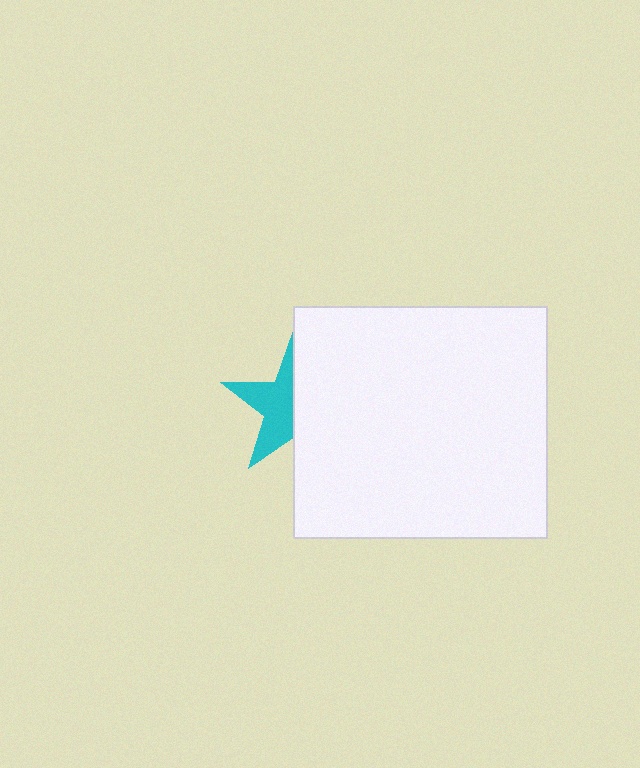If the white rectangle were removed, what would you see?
You would see the complete cyan star.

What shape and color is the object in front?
The object in front is a white rectangle.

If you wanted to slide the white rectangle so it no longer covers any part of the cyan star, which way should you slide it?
Slide it right — that is the most direct way to separate the two shapes.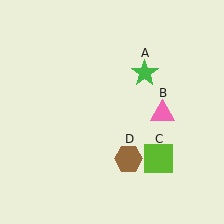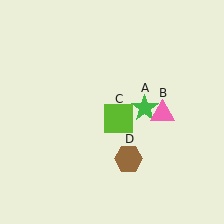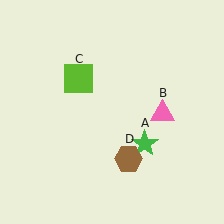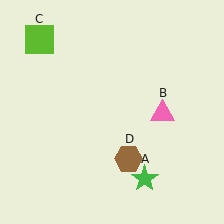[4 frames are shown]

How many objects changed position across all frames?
2 objects changed position: green star (object A), lime square (object C).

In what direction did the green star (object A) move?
The green star (object A) moved down.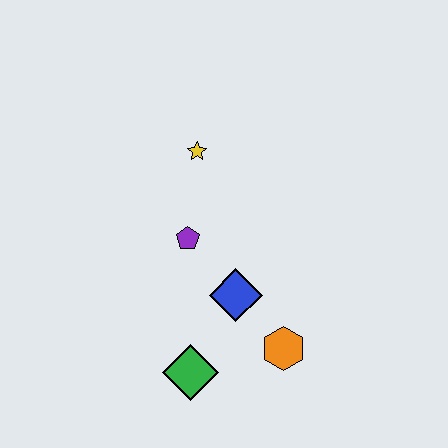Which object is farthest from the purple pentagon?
The orange hexagon is farthest from the purple pentagon.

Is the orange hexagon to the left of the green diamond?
No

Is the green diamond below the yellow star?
Yes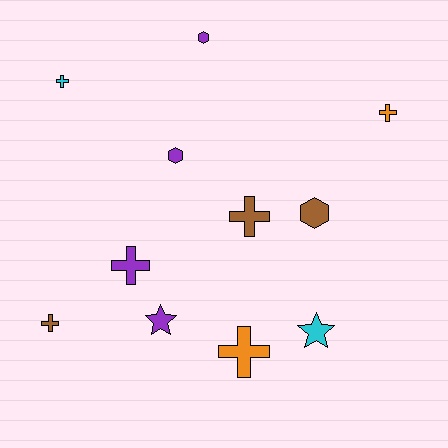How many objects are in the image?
There are 11 objects.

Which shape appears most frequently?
Cross, with 6 objects.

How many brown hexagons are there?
There is 1 brown hexagon.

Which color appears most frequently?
Purple, with 4 objects.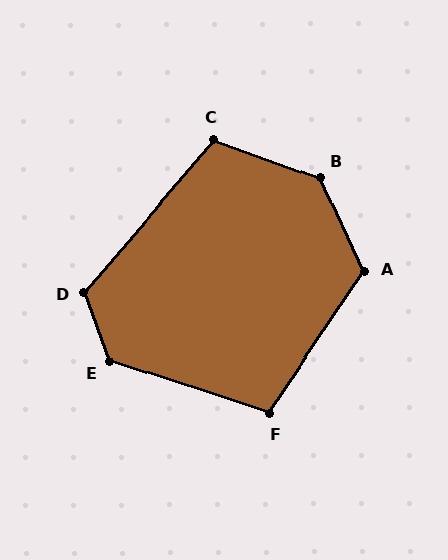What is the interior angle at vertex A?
Approximately 121 degrees (obtuse).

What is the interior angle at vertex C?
Approximately 111 degrees (obtuse).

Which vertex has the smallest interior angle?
F, at approximately 106 degrees.